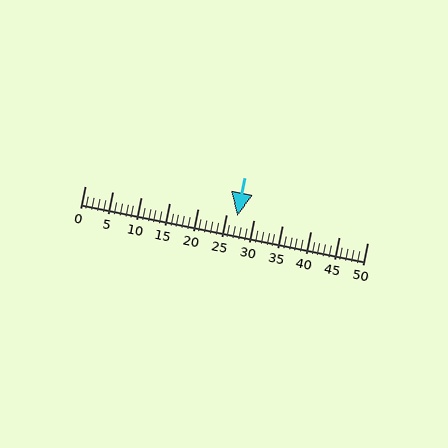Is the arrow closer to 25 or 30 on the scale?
The arrow is closer to 25.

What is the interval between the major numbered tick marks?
The major tick marks are spaced 5 units apart.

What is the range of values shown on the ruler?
The ruler shows values from 0 to 50.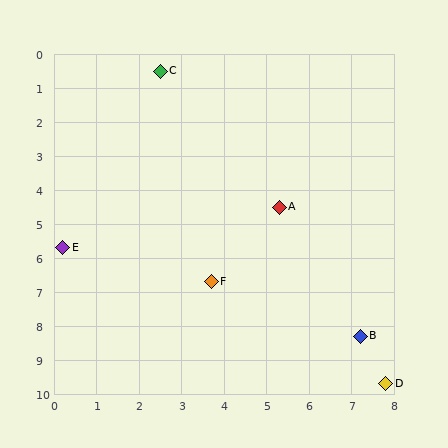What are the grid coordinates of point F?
Point F is at approximately (3.7, 6.7).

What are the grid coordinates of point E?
Point E is at approximately (0.2, 5.7).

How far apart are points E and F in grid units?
Points E and F are about 3.6 grid units apart.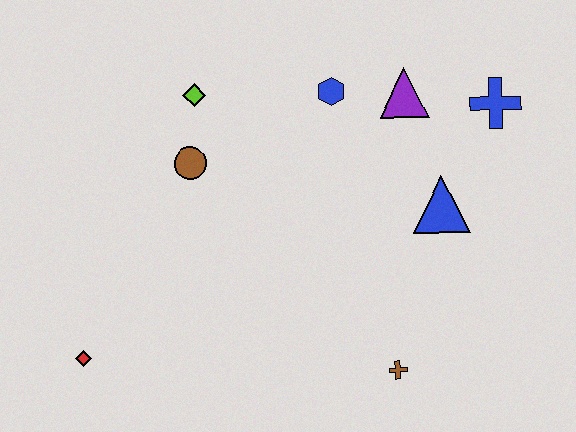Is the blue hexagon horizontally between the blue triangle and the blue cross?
No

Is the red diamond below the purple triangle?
Yes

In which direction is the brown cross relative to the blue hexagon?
The brown cross is below the blue hexagon.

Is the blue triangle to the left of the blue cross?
Yes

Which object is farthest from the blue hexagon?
The red diamond is farthest from the blue hexagon.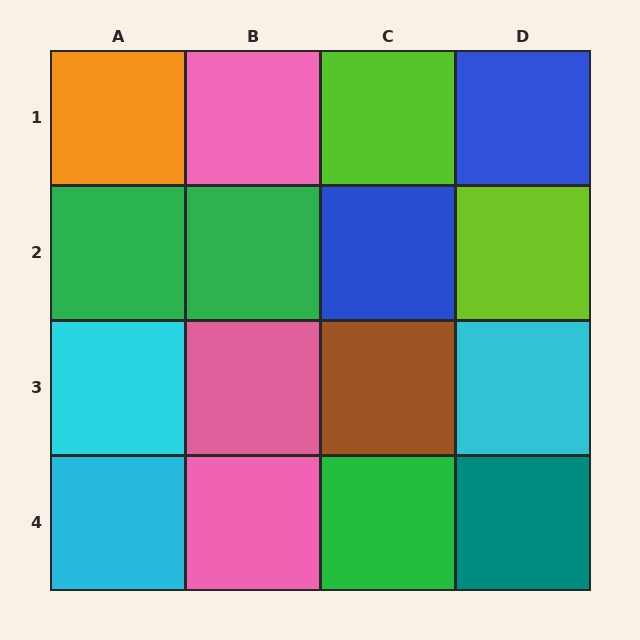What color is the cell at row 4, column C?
Green.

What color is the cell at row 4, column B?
Pink.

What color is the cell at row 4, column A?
Cyan.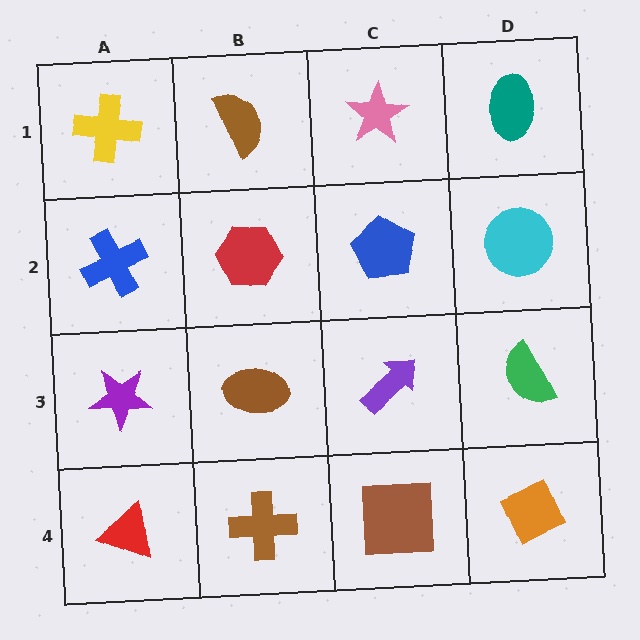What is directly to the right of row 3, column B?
A purple arrow.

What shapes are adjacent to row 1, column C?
A blue pentagon (row 2, column C), a brown semicircle (row 1, column B), a teal ellipse (row 1, column D).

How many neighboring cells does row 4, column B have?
3.